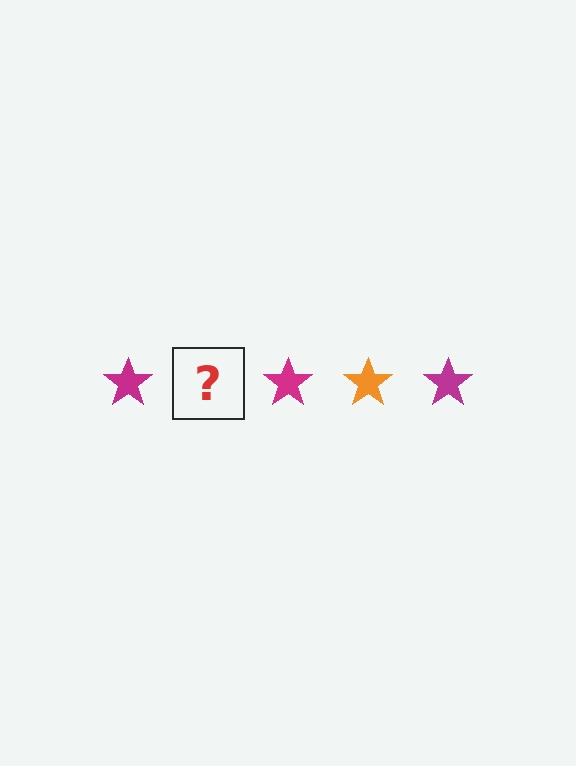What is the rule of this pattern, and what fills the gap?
The rule is that the pattern cycles through magenta, orange stars. The gap should be filled with an orange star.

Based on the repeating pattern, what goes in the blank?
The blank should be an orange star.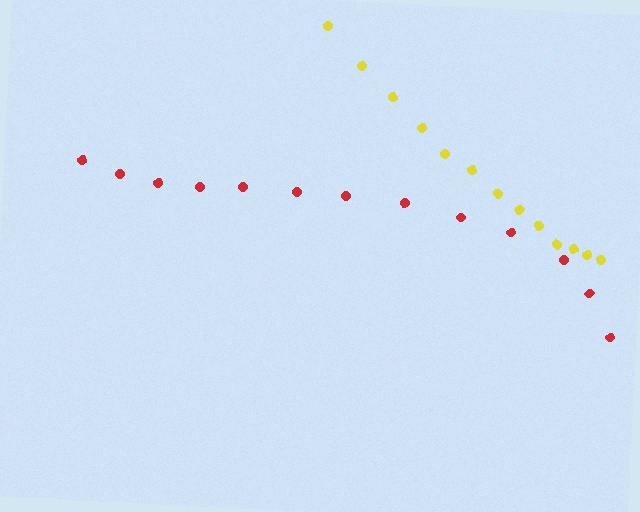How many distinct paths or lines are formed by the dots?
There are 2 distinct paths.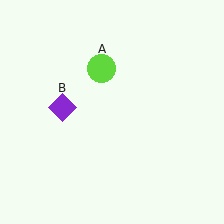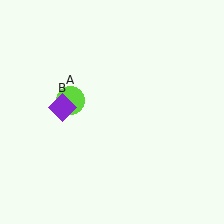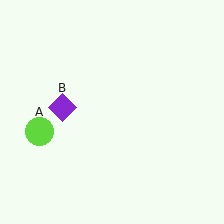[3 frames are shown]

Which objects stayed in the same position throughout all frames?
Purple diamond (object B) remained stationary.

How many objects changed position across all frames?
1 object changed position: lime circle (object A).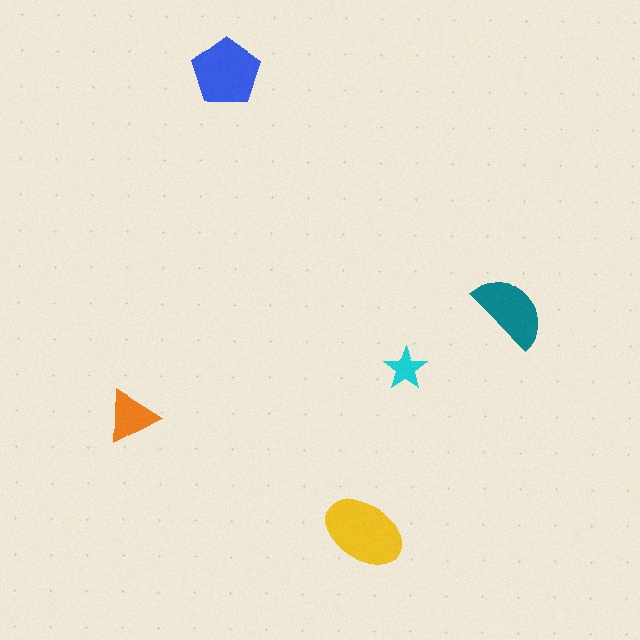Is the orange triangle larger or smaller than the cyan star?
Larger.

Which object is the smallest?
The cyan star.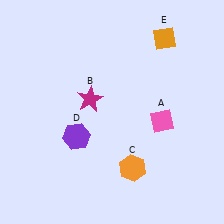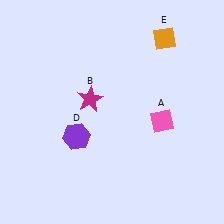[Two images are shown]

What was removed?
The orange hexagon (C) was removed in Image 2.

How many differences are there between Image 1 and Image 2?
There is 1 difference between the two images.